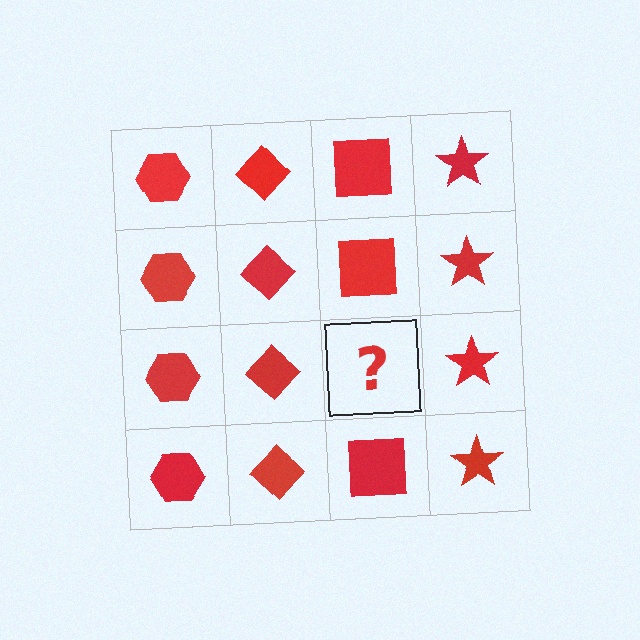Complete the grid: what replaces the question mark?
The question mark should be replaced with a red square.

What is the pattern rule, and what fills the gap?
The rule is that each column has a consistent shape. The gap should be filled with a red square.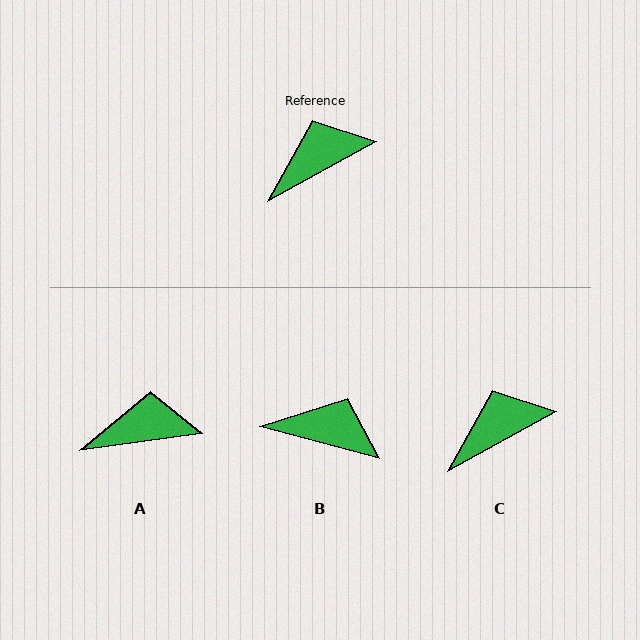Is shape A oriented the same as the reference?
No, it is off by about 21 degrees.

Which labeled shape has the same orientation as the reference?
C.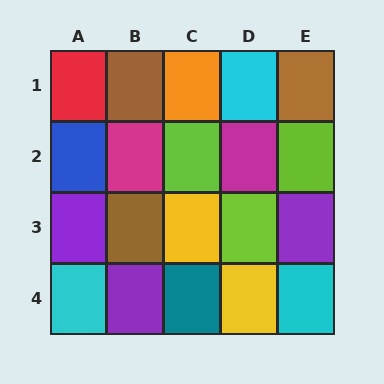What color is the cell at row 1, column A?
Red.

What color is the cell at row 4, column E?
Cyan.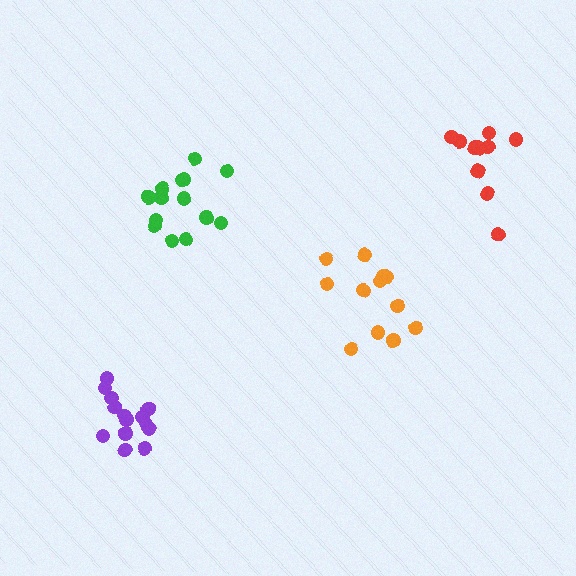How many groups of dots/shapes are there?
There are 4 groups.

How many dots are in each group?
Group 1: 14 dots, Group 2: 10 dots, Group 3: 15 dots, Group 4: 12 dots (51 total).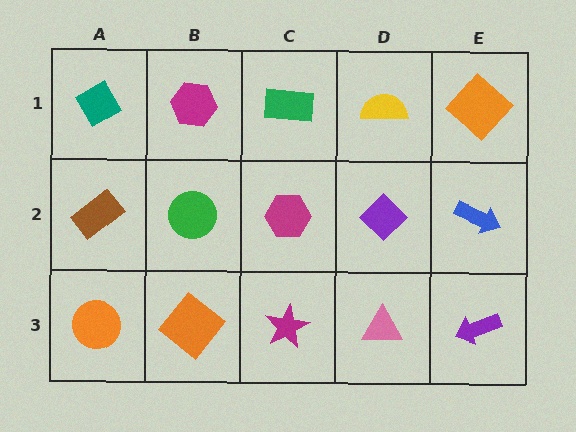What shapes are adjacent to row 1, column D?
A purple diamond (row 2, column D), a green rectangle (row 1, column C), an orange diamond (row 1, column E).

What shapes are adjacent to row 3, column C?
A magenta hexagon (row 2, column C), an orange diamond (row 3, column B), a pink triangle (row 3, column D).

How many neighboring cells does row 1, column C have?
3.